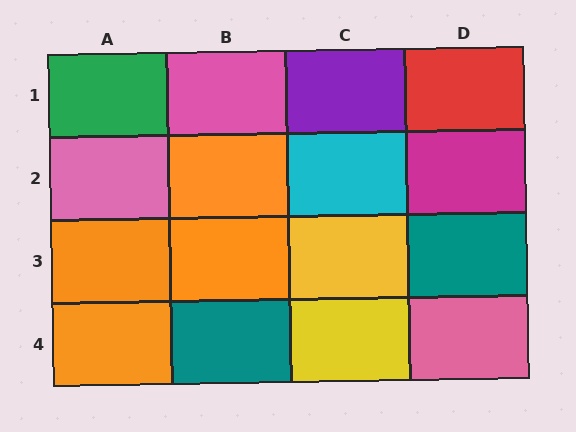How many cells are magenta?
1 cell is magenta.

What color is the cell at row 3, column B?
Orange.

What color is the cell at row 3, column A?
Orange.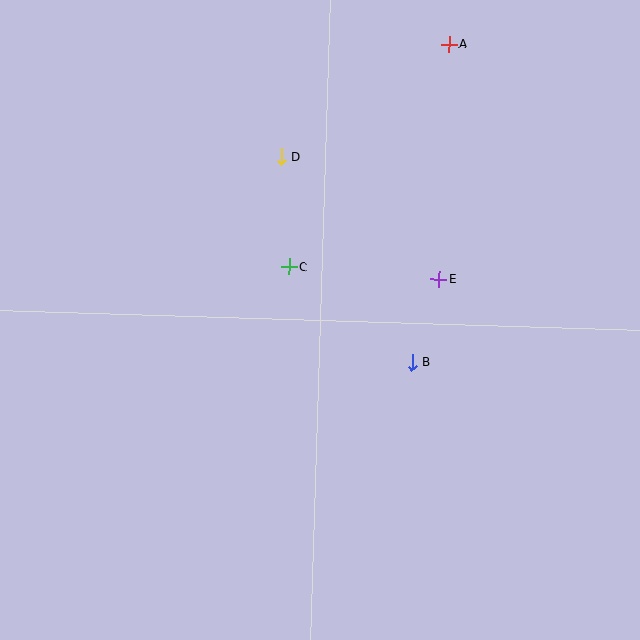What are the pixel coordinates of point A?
Point A is at (449, 44).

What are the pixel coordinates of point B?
Point B is at (412, 362).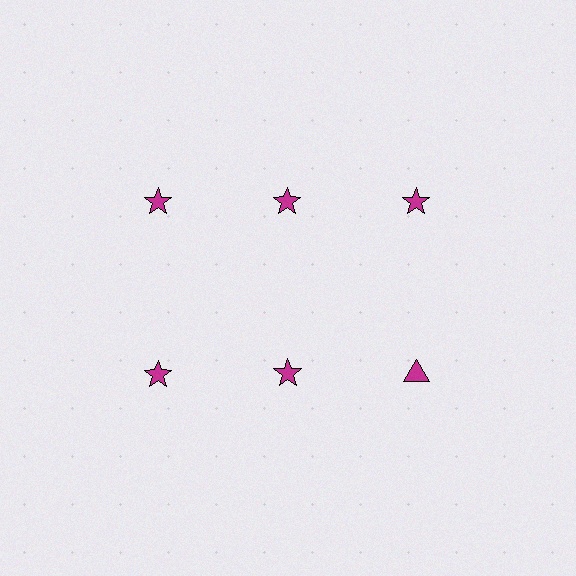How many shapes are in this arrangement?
There are 6 shapes arranged in a grid pattern.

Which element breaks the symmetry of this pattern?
The magenta triangle in the second row, center column breaks the symmetry. All other shapes are magenta stars.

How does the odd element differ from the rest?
It has a different shape: triangle instead of star.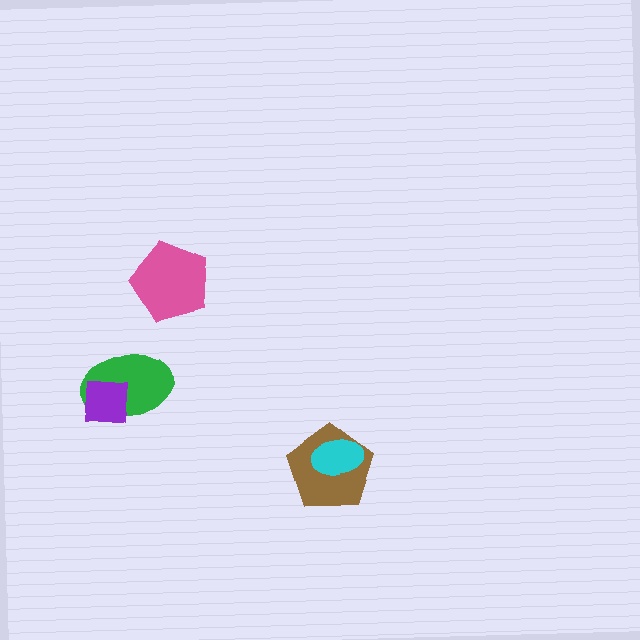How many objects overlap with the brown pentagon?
1 object overlaps with the brown pentagon.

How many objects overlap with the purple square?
1 object overlaps with the purple square.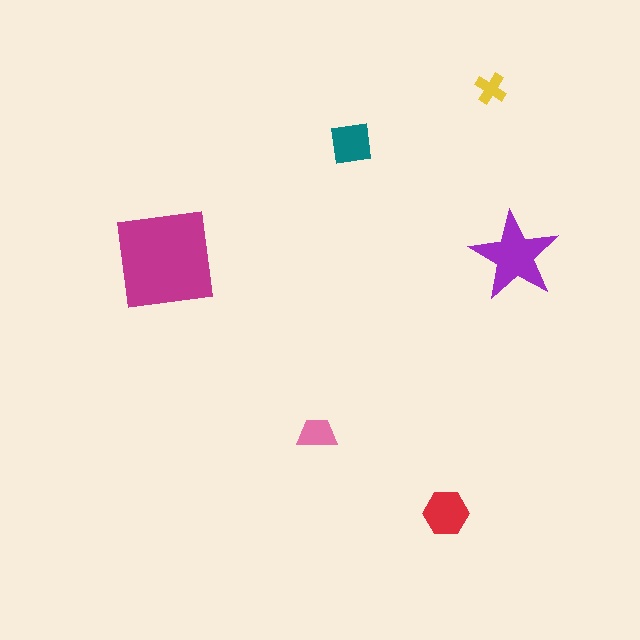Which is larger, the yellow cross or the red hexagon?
The red hexagon.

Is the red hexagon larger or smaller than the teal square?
Larger.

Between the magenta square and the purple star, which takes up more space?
The magenta square.